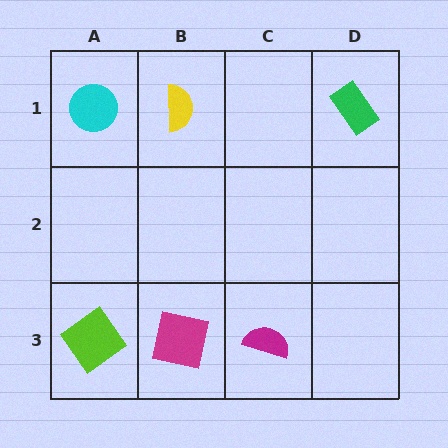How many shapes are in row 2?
0 shapes.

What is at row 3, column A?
A lime diamond.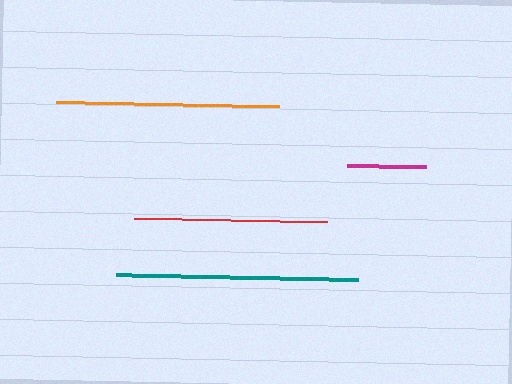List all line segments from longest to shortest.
From longest to shortest: teal, orange, red, magenta.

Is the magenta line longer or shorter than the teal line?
The teal line is longer than the magenta line.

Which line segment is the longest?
The teal line is the longest at approximately 242 pixels.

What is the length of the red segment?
The red segment is approximately 193 pixels long.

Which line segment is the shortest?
The magenta line is the shortest at approximately 79 pixels.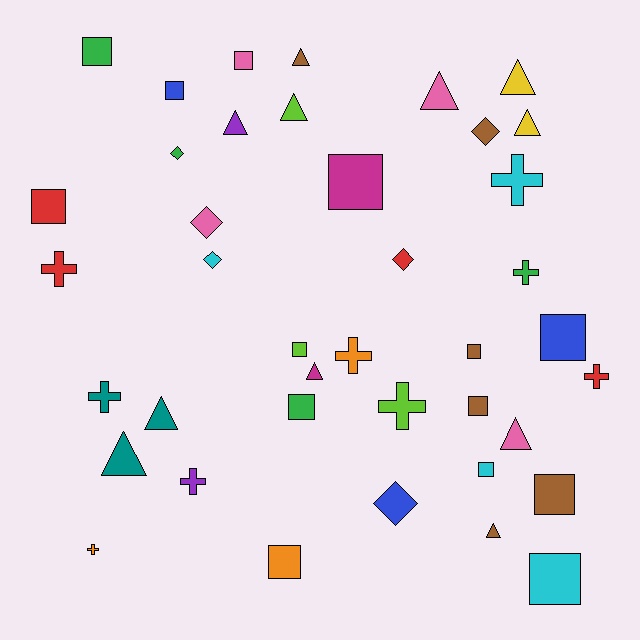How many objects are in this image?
There are 40 objects.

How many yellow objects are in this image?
There are 2 yellow objects.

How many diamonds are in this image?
There are 6 diamonds.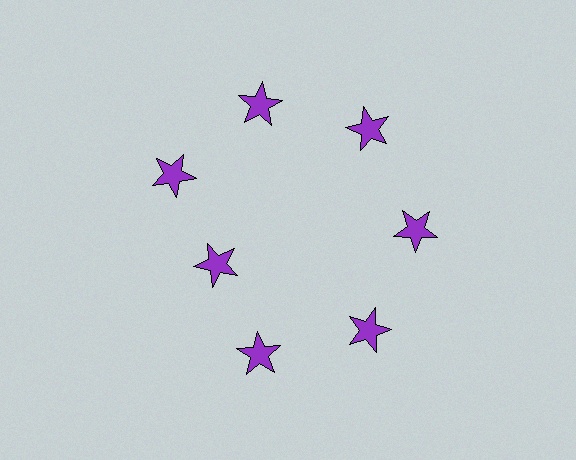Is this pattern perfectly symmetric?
No. The 7 purple stars are arranged in a ring, but one element near the 8 o'clock position is pulled inward toward the center, breaking the 7-fold rotational symmetry.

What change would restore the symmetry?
The symmetry would be restored by moving it outward, back onto the ring so that all 7 stars sit at equal angles and equal distance from the center.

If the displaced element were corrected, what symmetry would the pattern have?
It would have 7-fold rotational symmetry — the pattern would map onto itself every 51 degrees.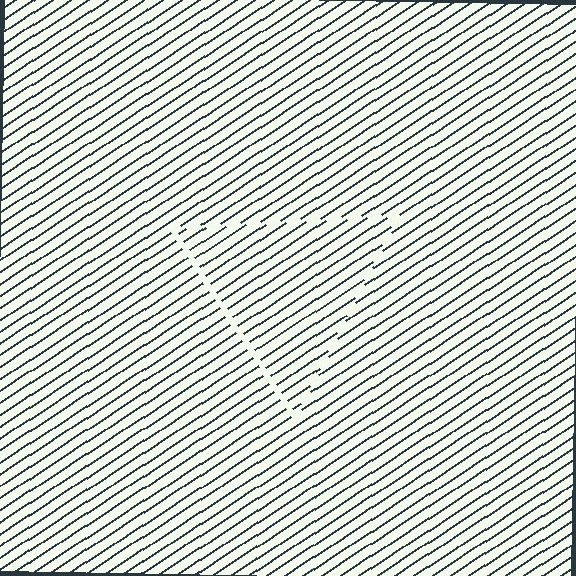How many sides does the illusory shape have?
3 sides — the line-ends trace a triangle.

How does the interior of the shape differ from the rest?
The interior of the shape contains the same grating, shifted by half a period — the contour is defined by the phase discontinuity where line-ends from the inner and outer gratings abut.